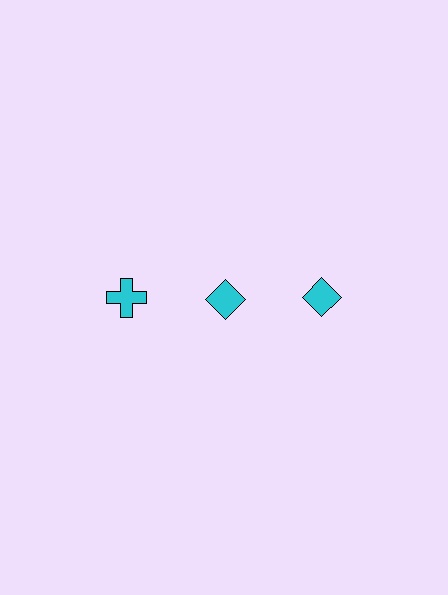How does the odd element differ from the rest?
It has a different shape: cross instead of diamond.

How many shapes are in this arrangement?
There are 3 shapes arranged in a grid pattern.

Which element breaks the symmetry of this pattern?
The cyan cross in the top row, leftmost column breaks the symmetry. All other shapes are cyan diamonds.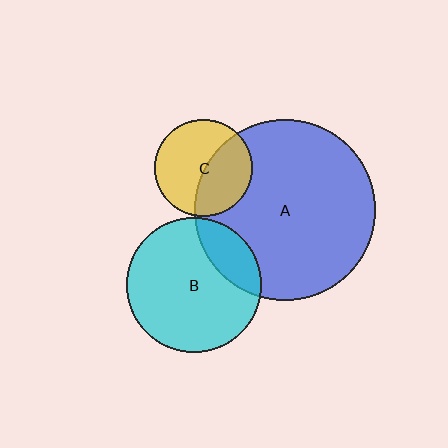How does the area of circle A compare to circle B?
Approximately 1.8 times.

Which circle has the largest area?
Circle A (blue).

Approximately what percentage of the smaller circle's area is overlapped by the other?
Approximately 20%.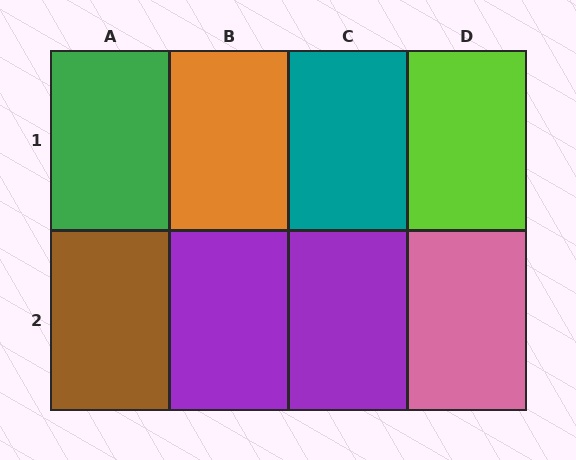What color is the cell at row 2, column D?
Pink.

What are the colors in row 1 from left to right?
Green, orange, teal, lime.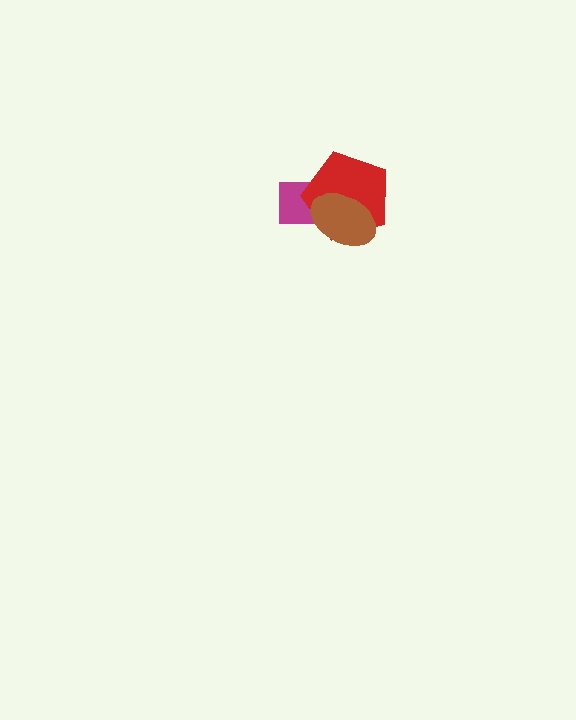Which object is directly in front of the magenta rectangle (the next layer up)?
The red pentagon is directly in front of the magenta rectangle.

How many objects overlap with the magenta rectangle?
2 objects overlap with the magenta rectangle.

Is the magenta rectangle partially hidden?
Yes, it is partially covered by another shape.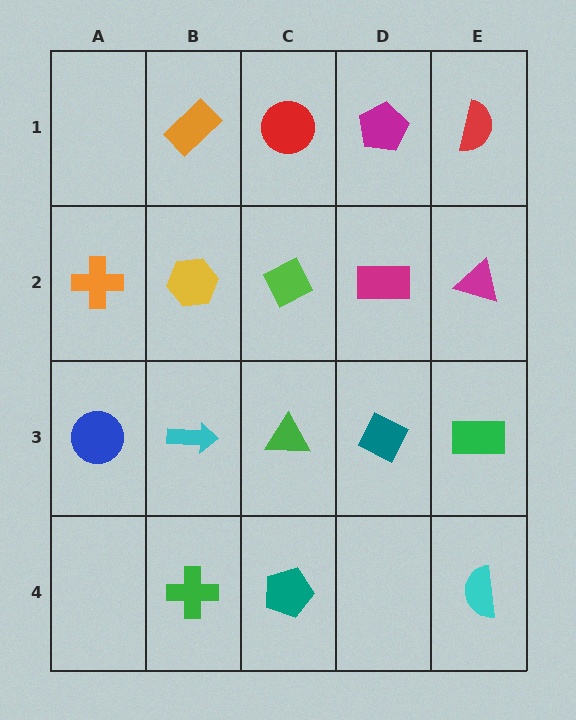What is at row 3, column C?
A green triangle.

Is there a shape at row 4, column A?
No, that cell is empty.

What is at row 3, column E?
A green rectangle.